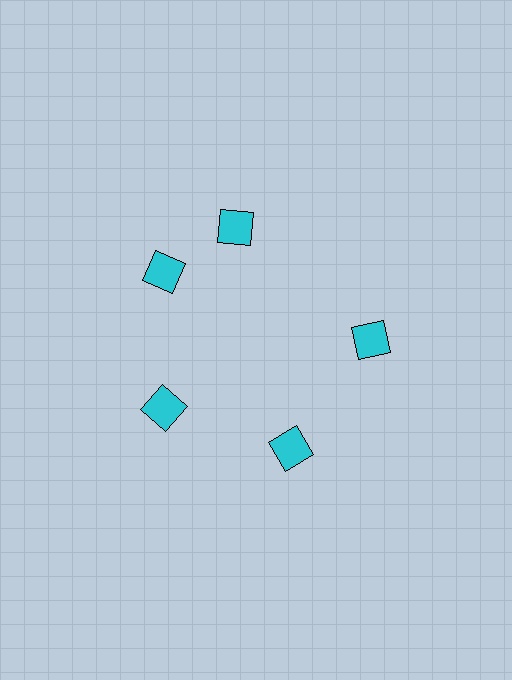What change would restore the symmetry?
The symmetry would be restored by rotating it back into even spacing with its neighbors so that all 5 diamonds sit at equal angles and equal distance from the center.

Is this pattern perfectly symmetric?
No. The 5 cyan diamonds are arranged in a ring, but one element near the 1 o'clock position is rotated out of alignment along the ring, breaking the 5-fold rotational symmetry.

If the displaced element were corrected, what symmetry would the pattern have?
It would have 5-fold rotational symmetry — the pattern would map onto itself every 72 degrees.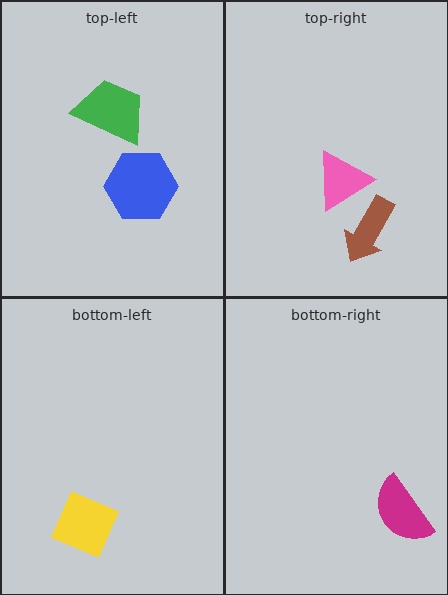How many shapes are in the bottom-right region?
1.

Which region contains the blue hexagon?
The top-left region.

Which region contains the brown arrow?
The top-right region.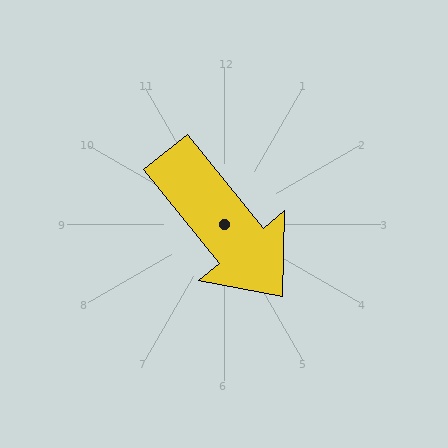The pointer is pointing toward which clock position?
Roughly 5 o'clock.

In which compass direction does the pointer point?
Southeast.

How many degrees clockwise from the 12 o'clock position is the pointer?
Approximately 141 degrees.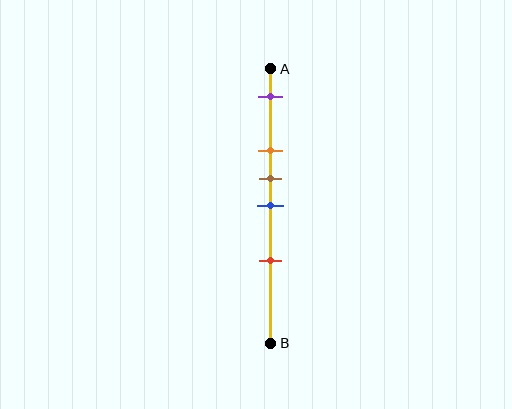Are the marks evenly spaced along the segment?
No, the marks are not evenly spaced.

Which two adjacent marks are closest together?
The brown and blue marks are the closest adjacent pair.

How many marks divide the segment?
There are 5 marks dividing the segment.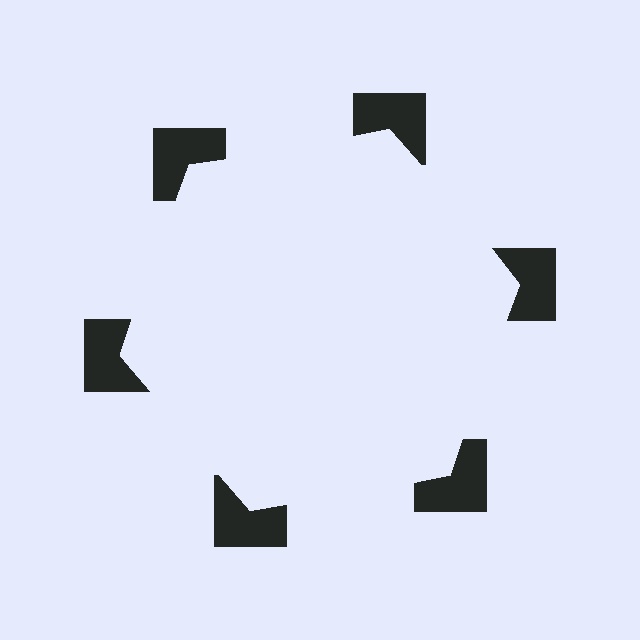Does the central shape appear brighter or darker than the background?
It typically appears slightly brighter than the background, even though no actual brightness change is drawn.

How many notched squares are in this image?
There are 6 — one at each vertex of the illusory hexagon.